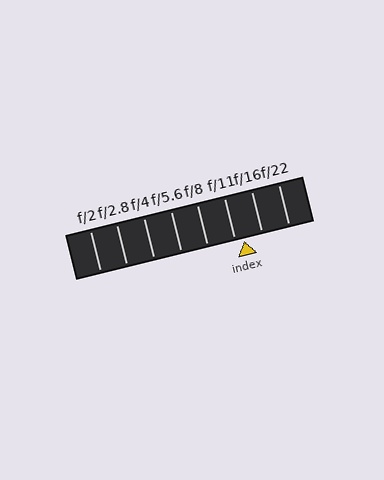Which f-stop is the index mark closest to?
The index mark is closest to f/11.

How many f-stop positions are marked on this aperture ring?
There are 8 f-stop positions marked.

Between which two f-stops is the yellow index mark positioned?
The index mark is between f/11 and f/16.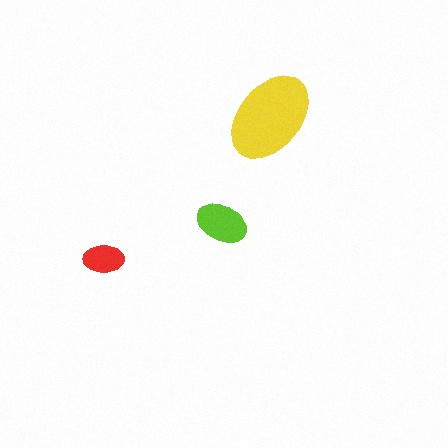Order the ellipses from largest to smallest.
the yellow one, the lime one, the red one.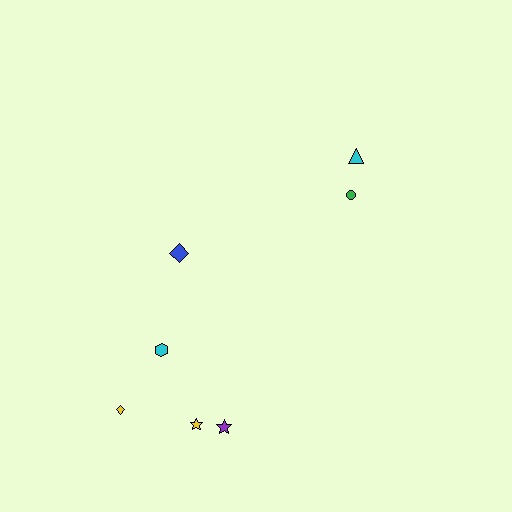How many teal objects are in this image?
There are no teal objects.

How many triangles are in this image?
There is 1 triangle.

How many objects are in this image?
There are 7 objects.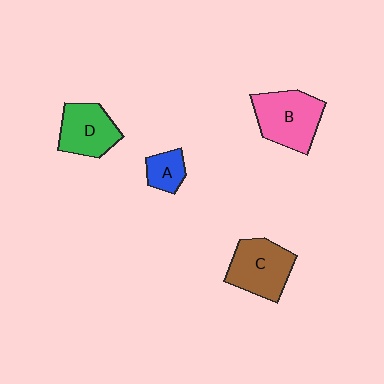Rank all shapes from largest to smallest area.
From largest to smallest: B (pink), C (brown), D (green), A (blue).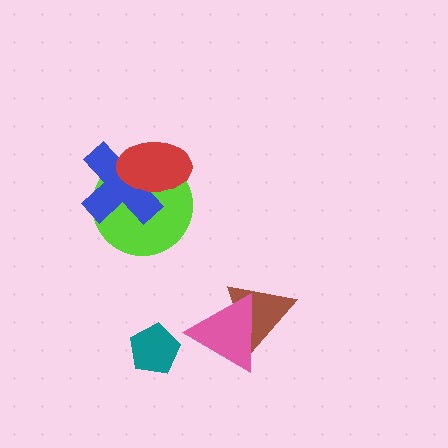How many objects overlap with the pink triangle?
1 object overlaps with the pink triangle.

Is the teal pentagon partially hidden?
No, no other shape covers it.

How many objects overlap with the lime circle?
2 objects overlap with the lime circle.